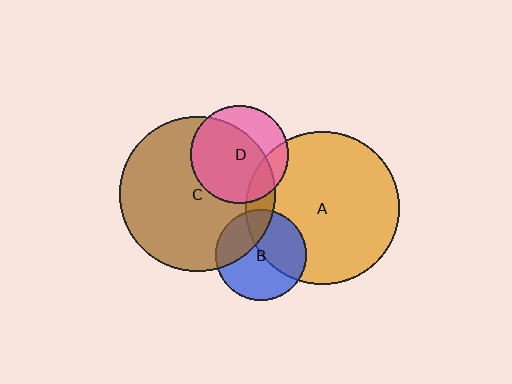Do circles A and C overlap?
Yes.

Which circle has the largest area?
Circle C (brown).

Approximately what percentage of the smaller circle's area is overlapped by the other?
Approximately 10%.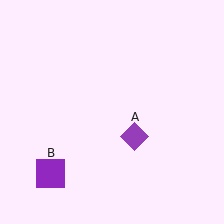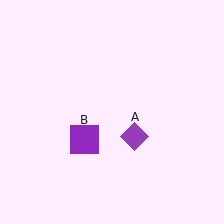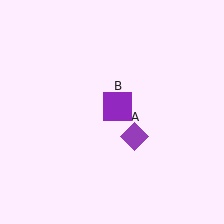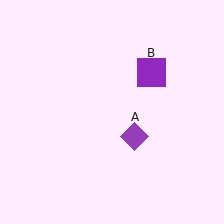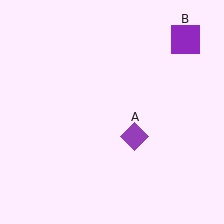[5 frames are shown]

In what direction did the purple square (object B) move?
The purple square (object B) moved up and to the right.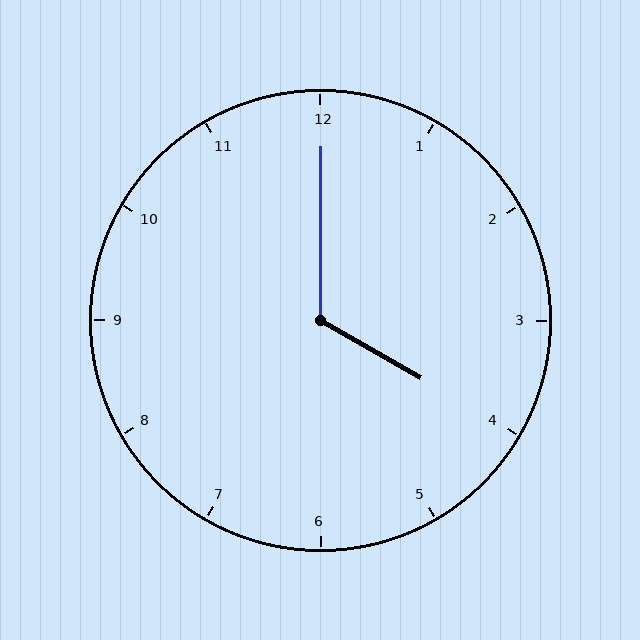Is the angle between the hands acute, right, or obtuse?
It is obtuse.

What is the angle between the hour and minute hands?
Approximately 120 degrees.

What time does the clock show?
4:00.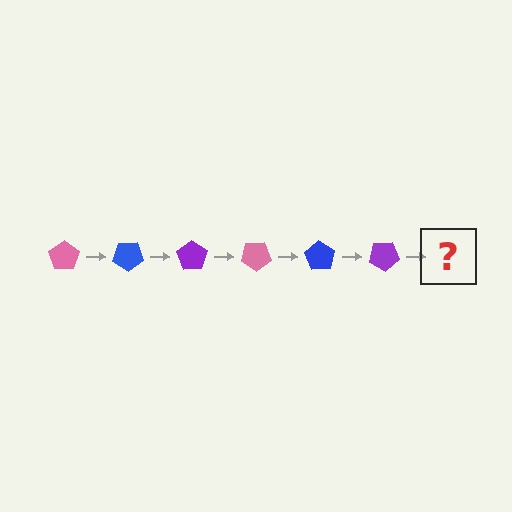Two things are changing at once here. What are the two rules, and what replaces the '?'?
The two rules are that it rotates 35 degrees each step and the color cycles through pink, blue, and purple. The '?' should be a pink pentagon, rotated 210 degrees from the start.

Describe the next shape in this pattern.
It should be a pink pentagon, rotated 210 degrees from the start.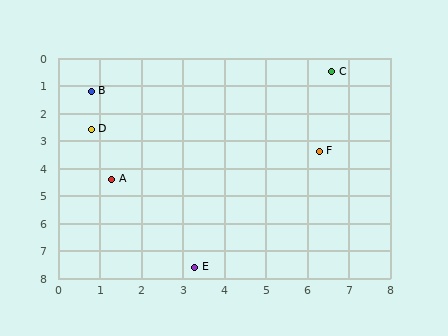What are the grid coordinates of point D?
Point D is at approximately (0.8, 2.6).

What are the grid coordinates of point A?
Point A is at approximately (1.3, 4.4).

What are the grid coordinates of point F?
Point F is at approximately (6.3, 3.4).